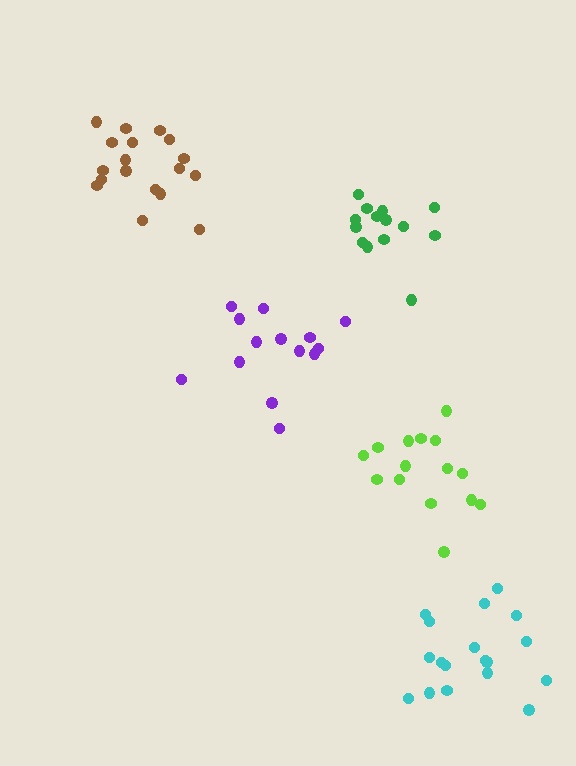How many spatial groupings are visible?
There are 5 spatial groupings.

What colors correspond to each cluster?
The clusters are colored: cyan, brown, green, lime, purple.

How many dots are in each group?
Group 1: 18 dots, Group 2: 18 dots, Group 3: 14 dots, Group 4: 15 dots, Group 5: 14 dots (79 total).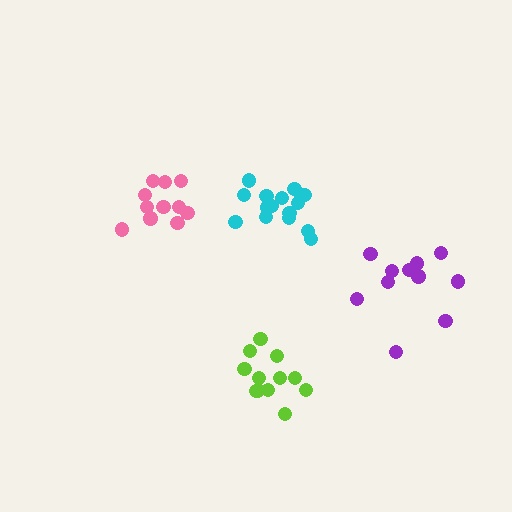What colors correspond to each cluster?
The clusters are colored: lime, pink, cyan, purple.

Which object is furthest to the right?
The purple cluster is rightmost.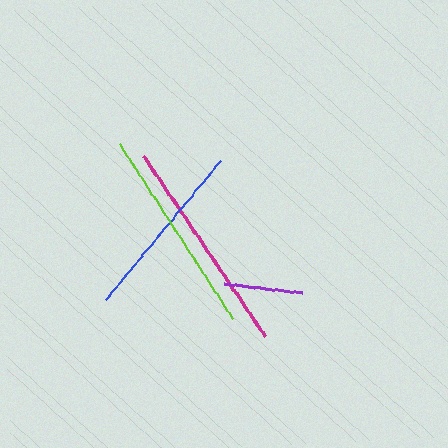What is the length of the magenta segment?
The magenta segment is approximately 217 pixels long.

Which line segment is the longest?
The magenta line is the longest at approximately 217 pixels.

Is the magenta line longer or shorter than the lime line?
The magenta line is longer than the lime line.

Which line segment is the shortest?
The purple line is the shortest at approximately 78 pixels.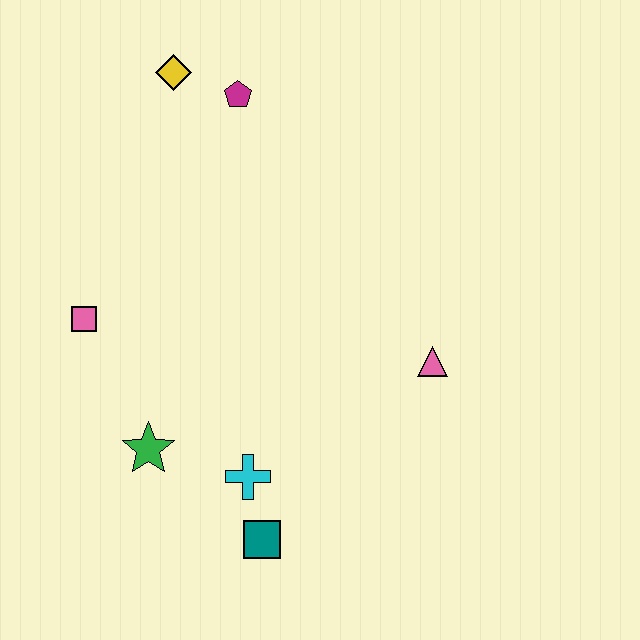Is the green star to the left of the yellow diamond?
Yes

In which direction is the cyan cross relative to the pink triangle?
The cyan cross is to the left of the pink triangle.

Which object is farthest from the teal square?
The yellow diamond is farthest from the teal square.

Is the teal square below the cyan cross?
Yes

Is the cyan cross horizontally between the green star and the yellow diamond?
No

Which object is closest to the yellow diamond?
The magenta pentagon is closest to the yellow diamond.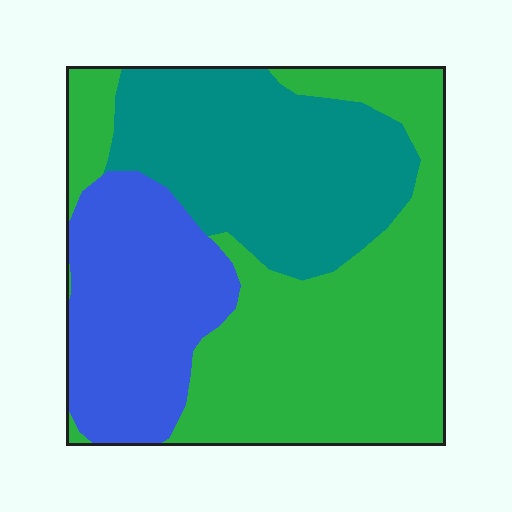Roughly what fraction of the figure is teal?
Teal takes up between a quarter and a half of the figure.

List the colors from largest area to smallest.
From largest to smallest: green, teal, blue.